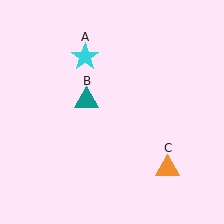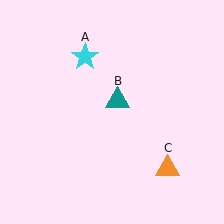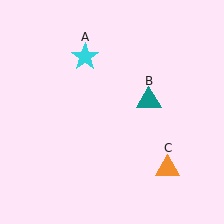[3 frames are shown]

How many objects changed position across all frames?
1 object changed position: teal triangle (object B).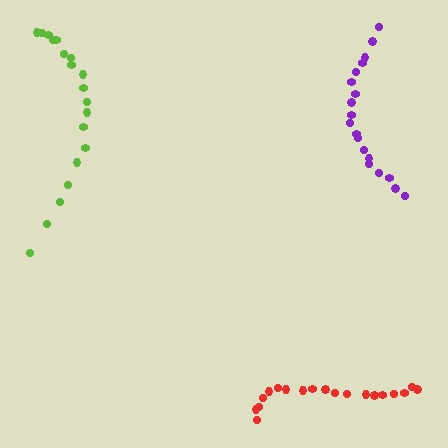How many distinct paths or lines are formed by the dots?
There are 3 distinct paths.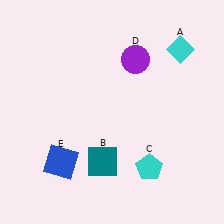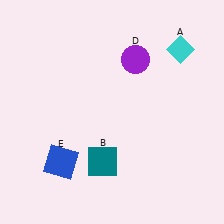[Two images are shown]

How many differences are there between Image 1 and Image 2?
There is 1 difference between the two images.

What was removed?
The cyan pentagon (C) was removed in Image 2.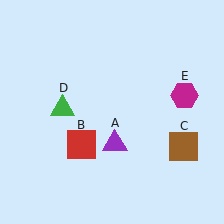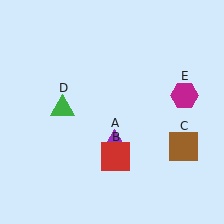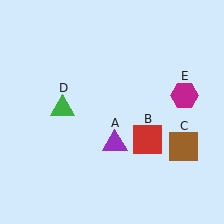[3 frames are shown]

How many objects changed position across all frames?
1 object changed position: red square (object B).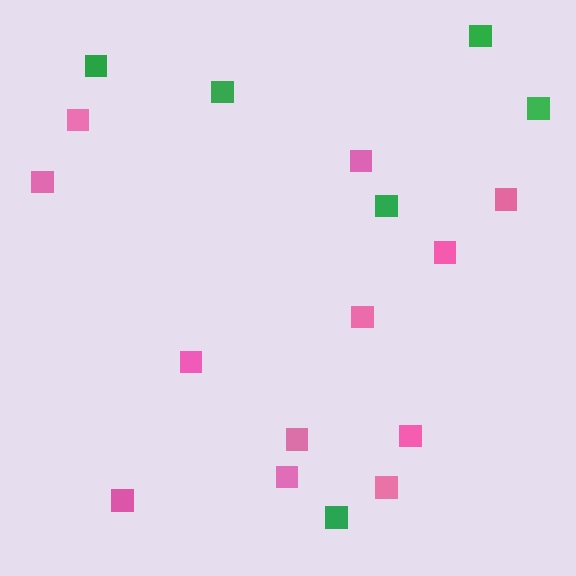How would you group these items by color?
There are 2 groups: one group of green squares (6) and one group of pink squares (12).